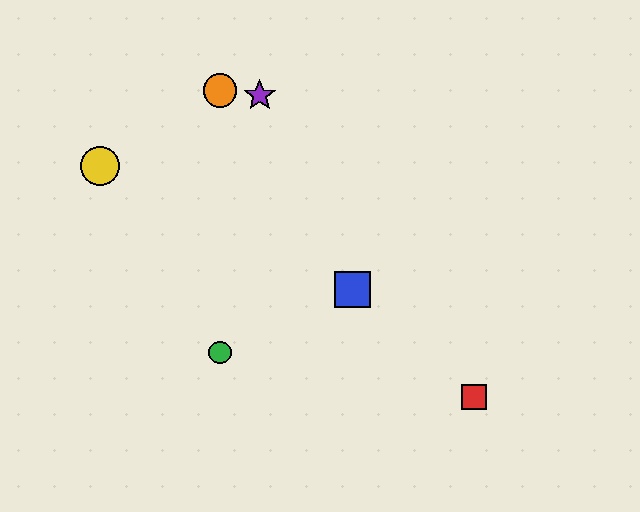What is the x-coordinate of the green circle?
The green circle is at x≈220.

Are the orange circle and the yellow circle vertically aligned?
No, the orange circle is at x≈220 and the yellow circle is at x≈100.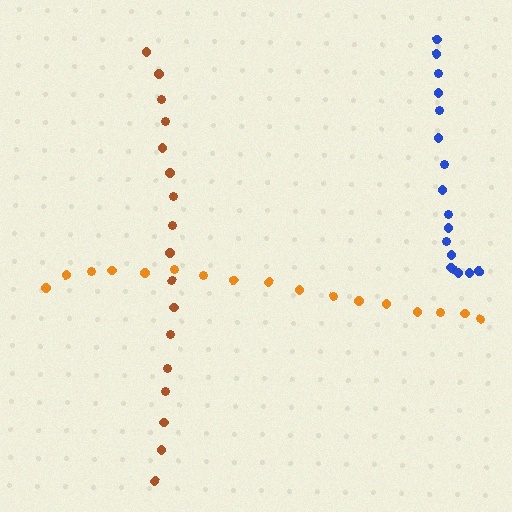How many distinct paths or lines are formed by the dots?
There are 3 distinct paths.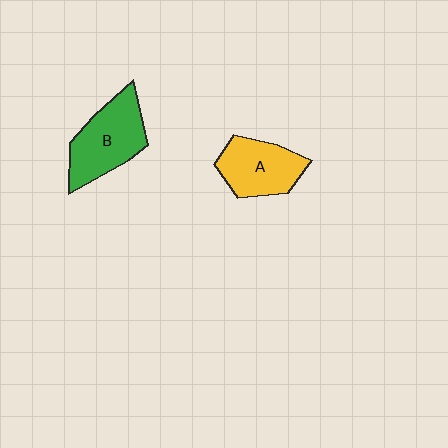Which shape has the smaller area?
Shape A (yellow).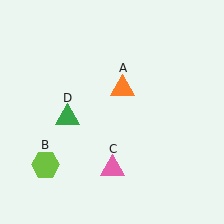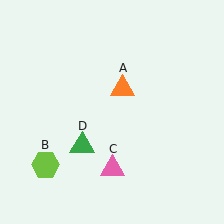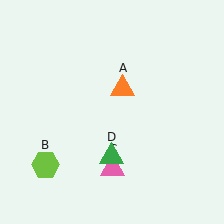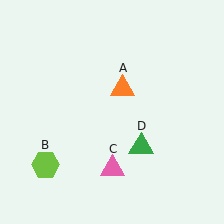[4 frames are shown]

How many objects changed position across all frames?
1 object changed position: green triangle (object D).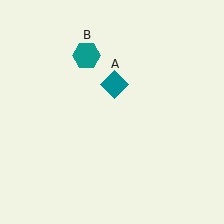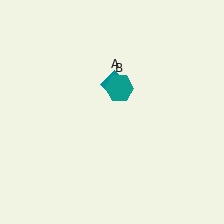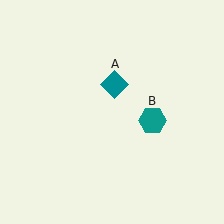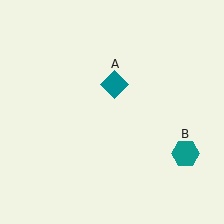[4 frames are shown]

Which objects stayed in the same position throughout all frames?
Teal diamond (object A) remained stationary.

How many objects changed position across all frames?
1 object changed position: teal hexagon (object B).